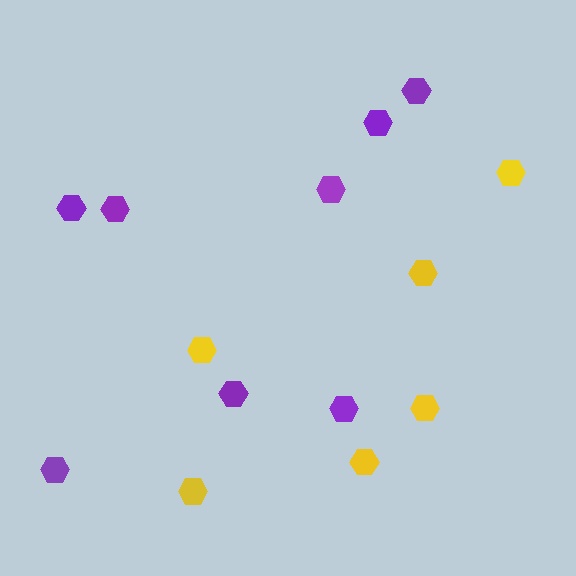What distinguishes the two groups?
There are 2 groups: one group of purple hexagons (8) and one group of yellow hexagons (6).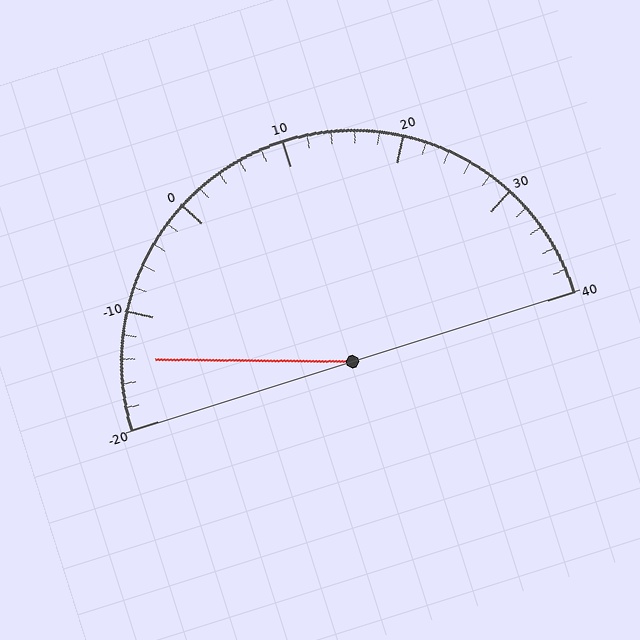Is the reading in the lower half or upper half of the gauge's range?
The reading is in the lower half of the range (-20 to 40).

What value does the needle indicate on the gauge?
The needle indicates approximately -14.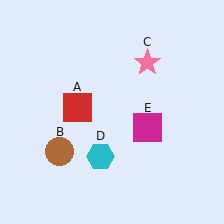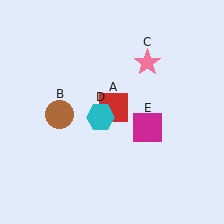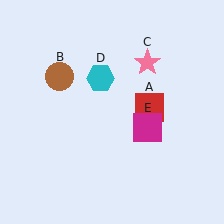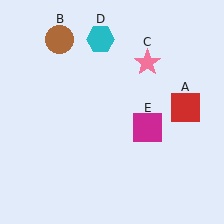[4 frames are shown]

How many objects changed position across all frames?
3 objects changed position: red square (object A), brown circle (object B), cyan hexagon (object D).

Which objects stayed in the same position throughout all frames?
Pink star (object C) and magenta square (object E) remained stationary.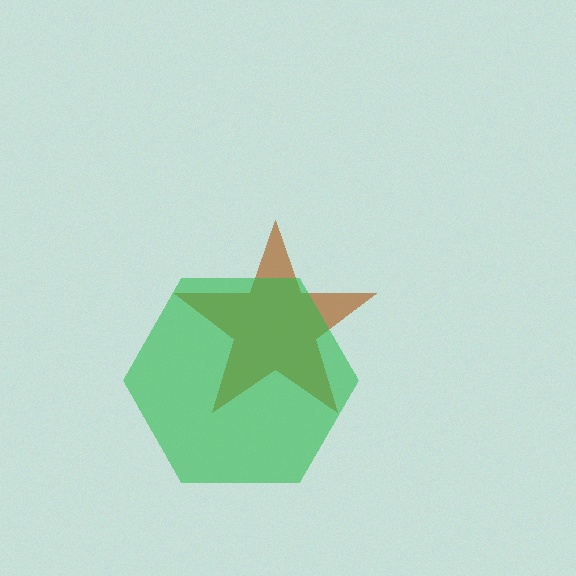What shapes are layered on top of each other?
The layered shapes are: a brown star, a green hexagon.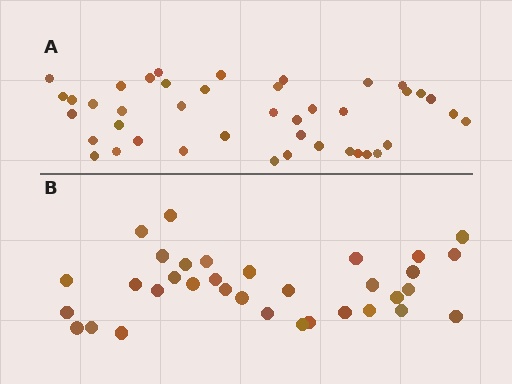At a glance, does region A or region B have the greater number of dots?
Region A (the top region) has more dots.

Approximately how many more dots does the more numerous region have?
Region A has roughly 8 or so more dots than region B.